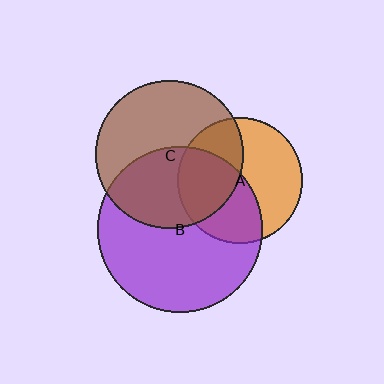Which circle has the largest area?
Circle B (purple).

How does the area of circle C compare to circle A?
Approximately 1.4 times.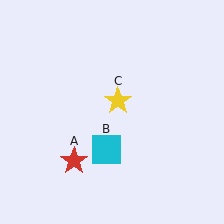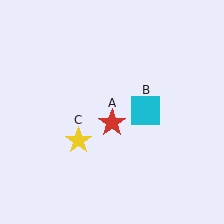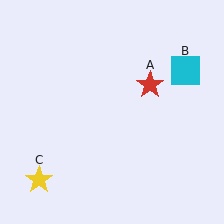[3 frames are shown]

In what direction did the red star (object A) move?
The red star (object A) moved up and to the right.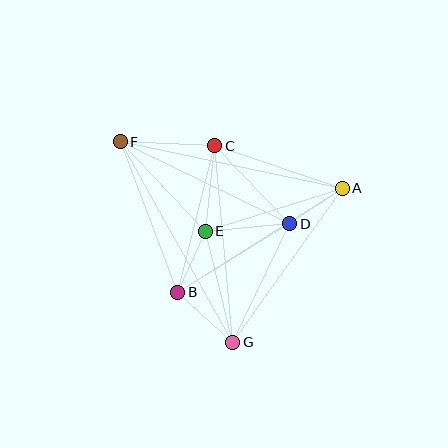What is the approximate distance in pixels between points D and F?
The distance between D and F is approximately 188 pixels.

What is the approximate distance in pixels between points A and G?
The distance between A and G is approximately 189 pixels.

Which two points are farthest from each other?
Points F and G are farthest from each other.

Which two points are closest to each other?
Points A and D are closest to each other.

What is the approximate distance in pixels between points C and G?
The distance between C and G is approximately 197 pixels.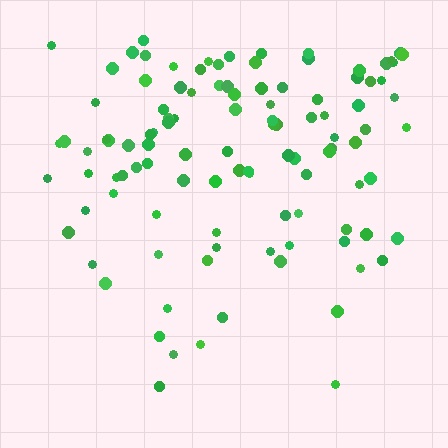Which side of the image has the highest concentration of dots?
The top.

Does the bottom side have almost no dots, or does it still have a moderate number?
Still a moderate number, just noticeably fewer than the top.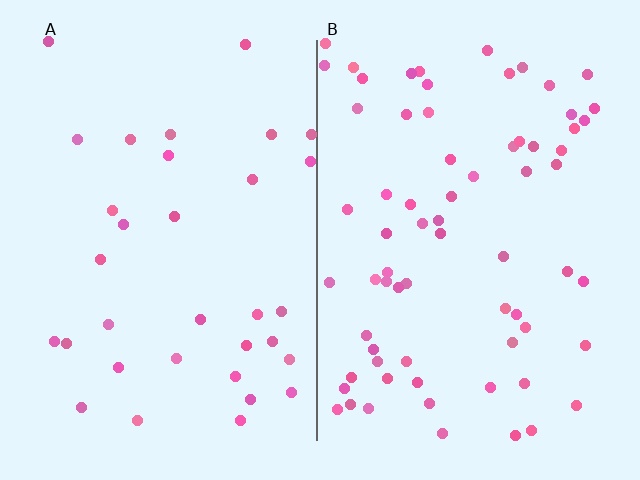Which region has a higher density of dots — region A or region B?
B (the right).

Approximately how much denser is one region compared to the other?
Approximately 2.1× — region B over region A.